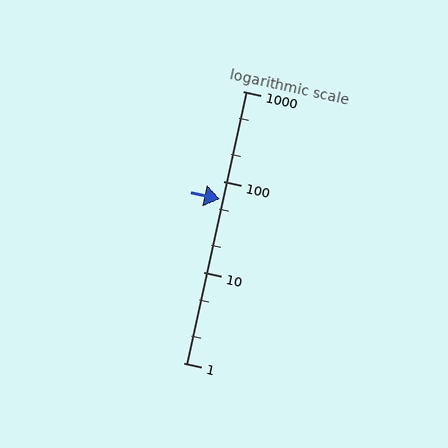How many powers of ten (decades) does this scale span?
The scale spans 3 decades, from 1 to 1000.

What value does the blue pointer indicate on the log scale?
The pointer indicates approximately 65.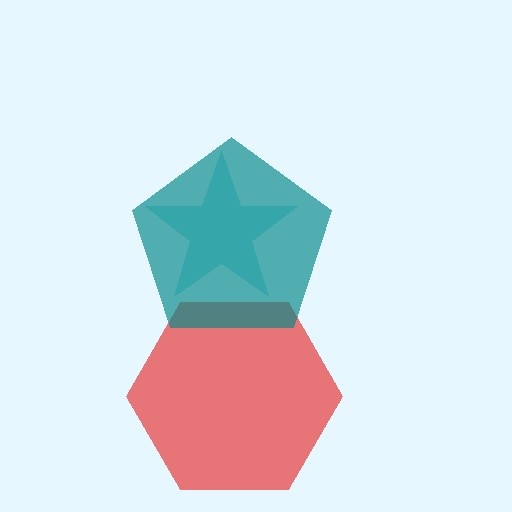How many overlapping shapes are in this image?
There are 3 overlapping shapes in the image.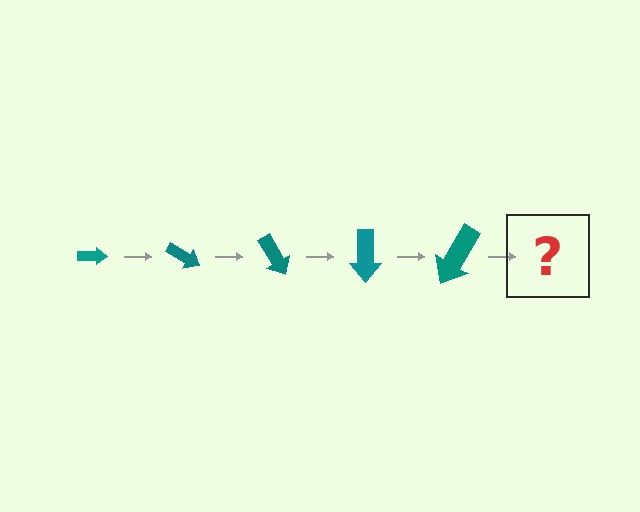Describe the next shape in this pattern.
It should be an arrow, larger than the previous one and rotated 150 degrees from the start.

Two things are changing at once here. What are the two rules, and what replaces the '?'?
The two rules are that the arrow grows larger each step and it rotates 30 degrees each step. The '?' should be an arrow, larger than the previous one and rotated 150 degrees from the start.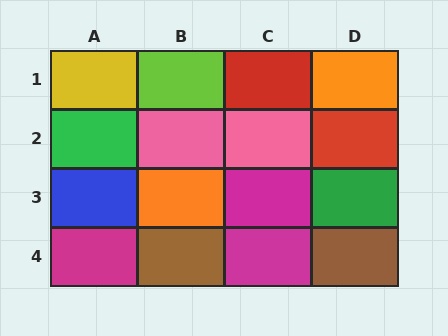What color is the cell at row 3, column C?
Magenta.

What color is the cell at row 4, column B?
Brown.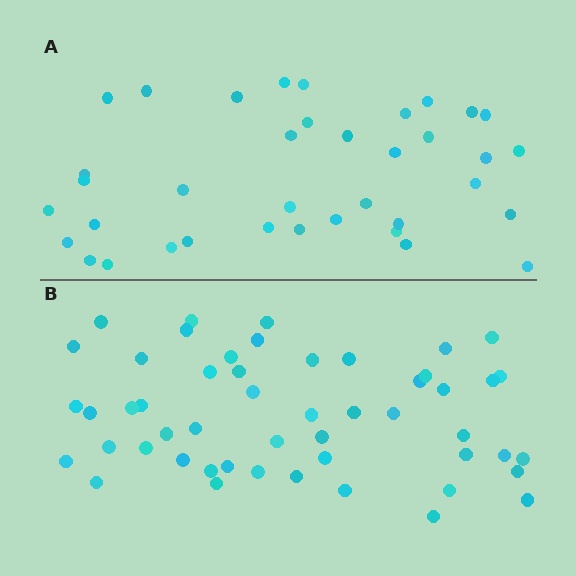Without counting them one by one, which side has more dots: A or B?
Region B (the bottom region) has more dots.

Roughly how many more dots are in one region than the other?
Region B has approximately 15 more dots than region A.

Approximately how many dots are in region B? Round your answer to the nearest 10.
About 50 dots. (The exact count is 51, which rounds to 50.)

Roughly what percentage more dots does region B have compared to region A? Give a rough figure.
About 40% more.